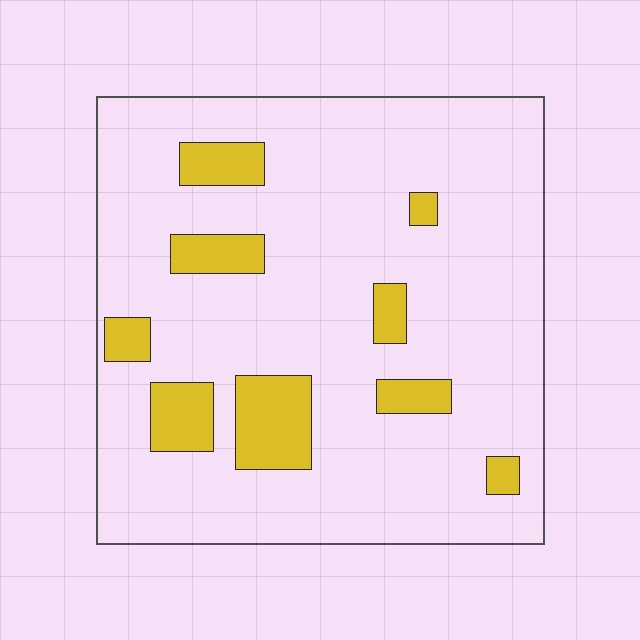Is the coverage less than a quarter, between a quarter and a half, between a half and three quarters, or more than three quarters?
Less than a quarter.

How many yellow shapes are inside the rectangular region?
9.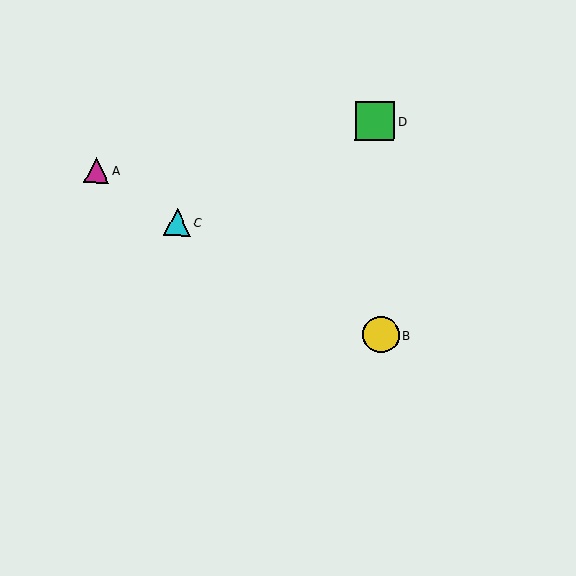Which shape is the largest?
The green square (labeled D) is the largest.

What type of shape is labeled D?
Shape D is a green square.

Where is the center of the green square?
The center of the green square is at (375, 121).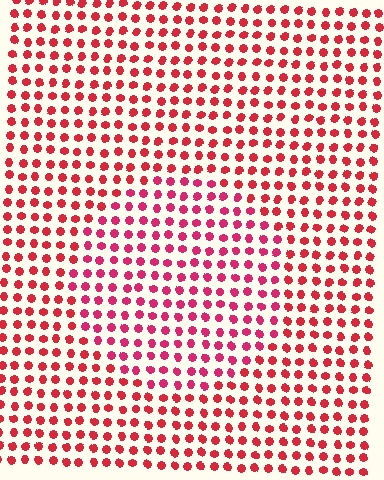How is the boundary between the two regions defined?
The boundary is defined purely by a slight shift in hue (about 18 degrees). Spacing, size, and orientation are identical on both sides.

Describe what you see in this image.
The image is filled with small red elements in a uniform arrangement. A circle-shaped region is visible where the elements are tinted to a slightly different hue, forming a subtle color boundary.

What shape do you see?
I see a circle.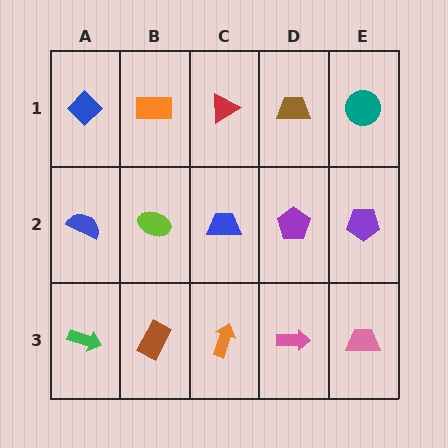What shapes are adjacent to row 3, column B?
A lime ellipse (row 2, column B), a green arrow (row 3, column A), an orange arrow (row 3, column C).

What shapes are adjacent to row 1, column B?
A lime ellipse (row 2, column B), a blue diamond (row 1, column A), a red triangle (row 1, column C).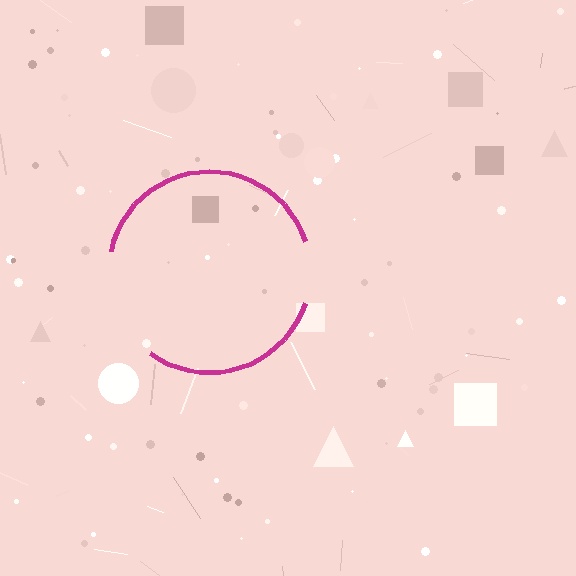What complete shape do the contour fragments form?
The contour fragments form a circle.